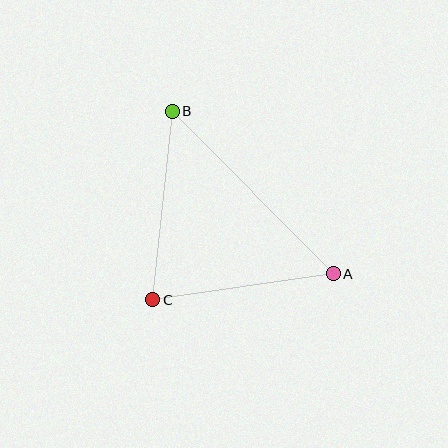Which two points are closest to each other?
Points A and C are closest to each other.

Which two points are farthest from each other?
Points A and B are farthest from each other.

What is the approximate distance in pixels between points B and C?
The distance between B and C is approximately 189 pixels.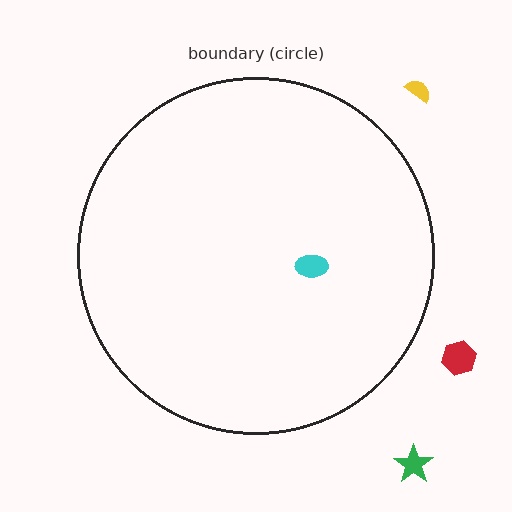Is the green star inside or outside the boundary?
Outside.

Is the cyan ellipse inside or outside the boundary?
Inside.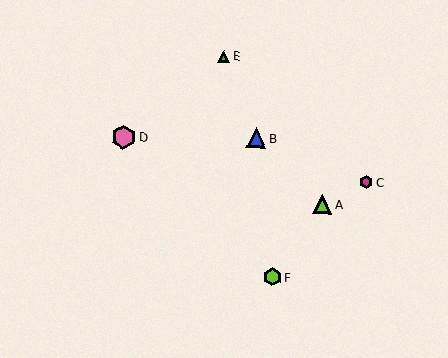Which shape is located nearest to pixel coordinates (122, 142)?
The pink hexagon (labeled D) at (124, 137) is nearest to that location.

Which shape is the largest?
The pink hexagon (labeled D) is the largest.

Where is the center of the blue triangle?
The center of the blue triangle is at (256, 138).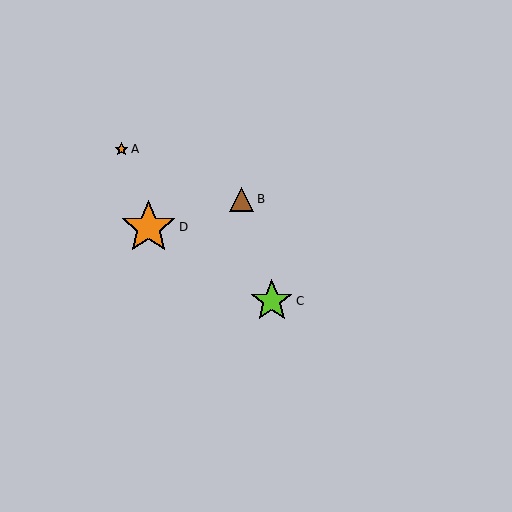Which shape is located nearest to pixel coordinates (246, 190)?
The brown triangle (labeled B) at (242, 199) is nearest to that location.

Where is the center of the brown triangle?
The center of the brown triangle is at (242, 199).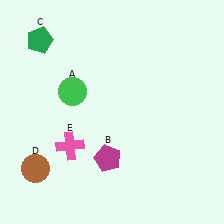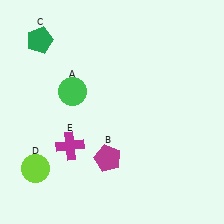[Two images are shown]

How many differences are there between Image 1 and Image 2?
There are 2 differences between the two images.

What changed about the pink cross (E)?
In Image 1, E is pink. In Image 2, it changed to magenta.